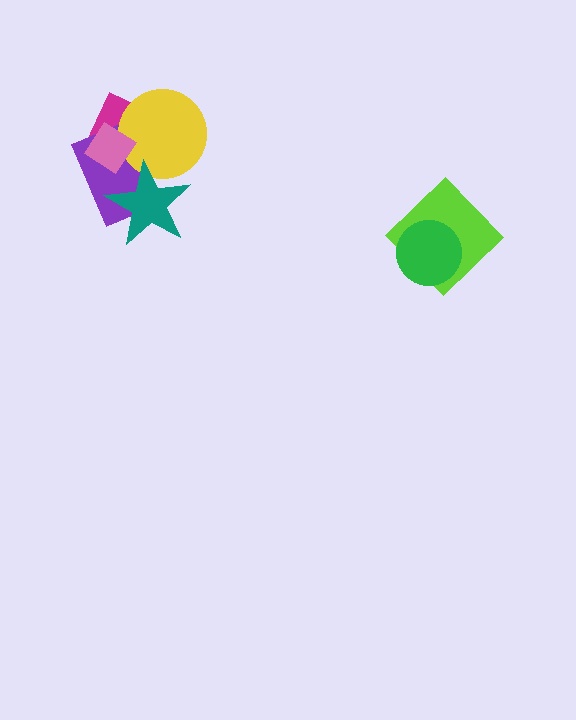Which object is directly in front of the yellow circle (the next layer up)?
The teal star is directly in front of the yellow circle.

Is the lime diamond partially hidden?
Yes, it is partially covered by another shape.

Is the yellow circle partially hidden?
Yes, it is partially covered by another shape.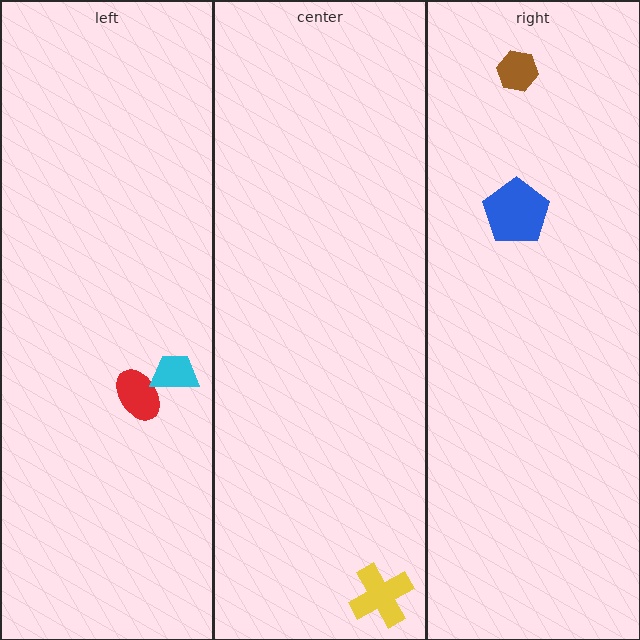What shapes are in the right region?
The brown hexagon, the blue pentagon.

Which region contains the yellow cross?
The center region.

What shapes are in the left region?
The red ellipse, the cyan trapezoid.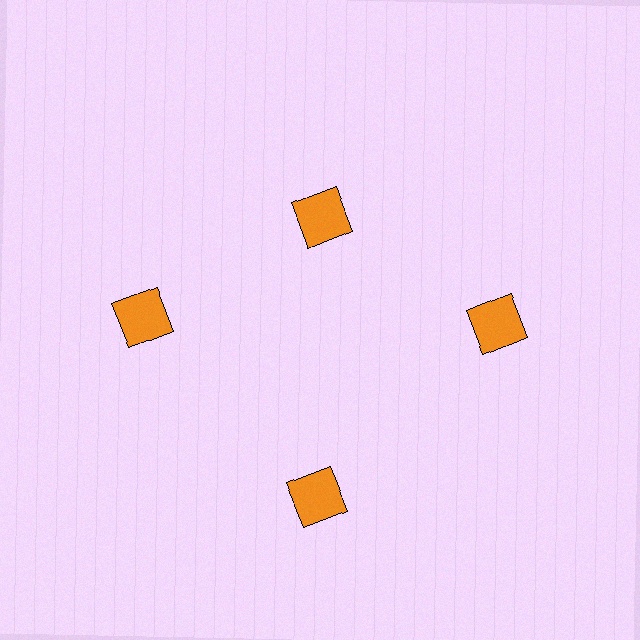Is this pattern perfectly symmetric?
No. The 4 orange squares are arranged in a ring, but one element near the 12 o'clock position is pulled inward toward the center, breaking the 4-fold rotational symmetry.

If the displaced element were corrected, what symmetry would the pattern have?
It would have 4-fold rotational symmetry — the pattern would map onto itself every 90 degrees.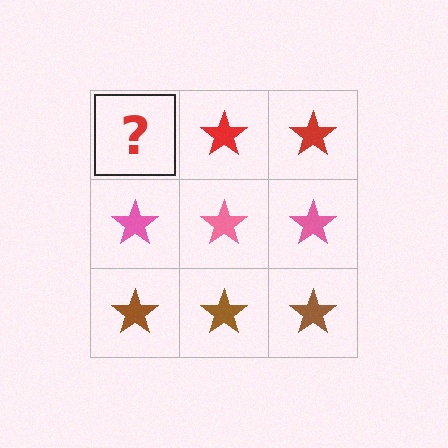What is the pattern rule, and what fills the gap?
The rule is that each row has a consistent color. The gap should be filled with a red star.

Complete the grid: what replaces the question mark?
The question mark should be replaced with a red star.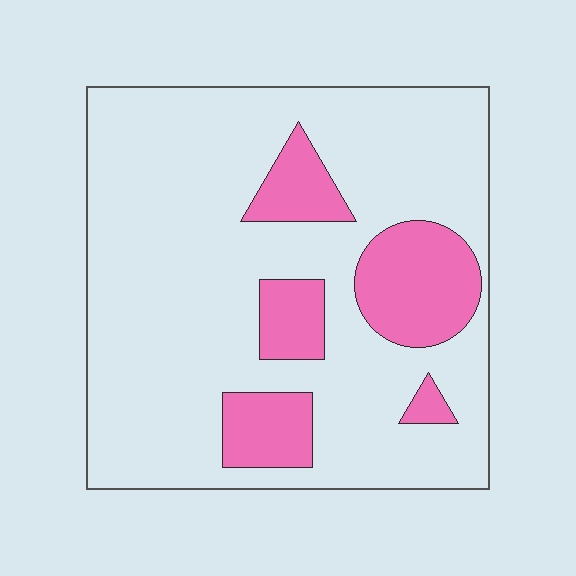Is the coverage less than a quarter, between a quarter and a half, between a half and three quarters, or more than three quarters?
Less than a quarter.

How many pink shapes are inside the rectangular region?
5.